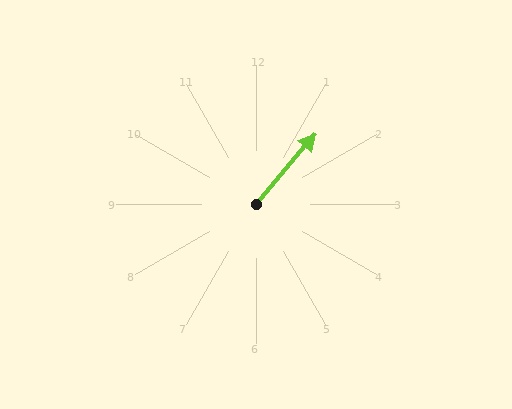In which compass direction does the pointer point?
Northeast.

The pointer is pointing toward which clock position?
Roughly 1 o'clock.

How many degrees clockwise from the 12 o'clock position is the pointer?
Approximately 40 degrees.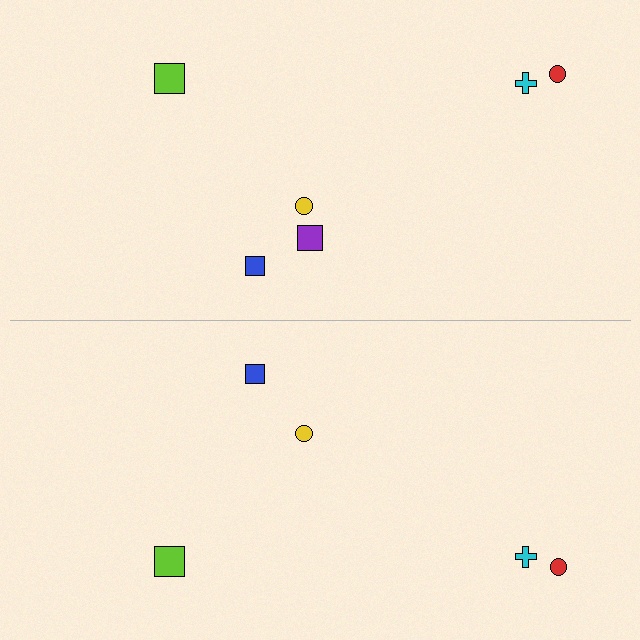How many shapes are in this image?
There are 11 shapes in this image.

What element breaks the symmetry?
A purple square is missing from the bottom side.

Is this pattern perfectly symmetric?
No, the pattern is not perfectly symmetric. A purple square is missing from the bottom side.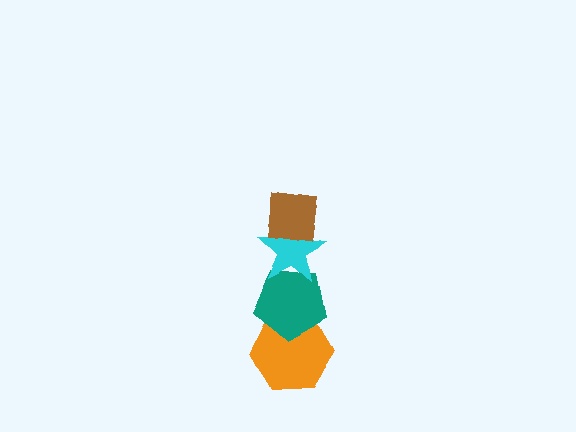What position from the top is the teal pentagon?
The teal pentagon is 3rd from the top.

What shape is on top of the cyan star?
The brown square is on top of the cyan star.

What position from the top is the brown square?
The brown square is 1st from the top.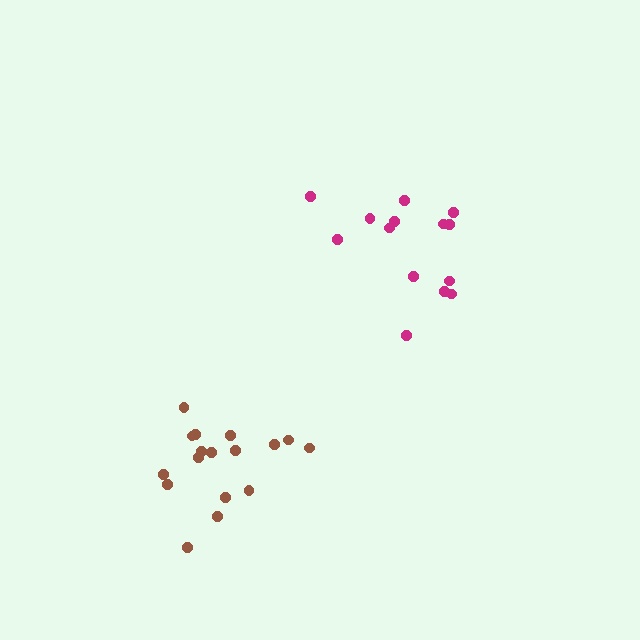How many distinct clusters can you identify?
There are 2 distinct clusters.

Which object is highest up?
The magenta cluster is topmost.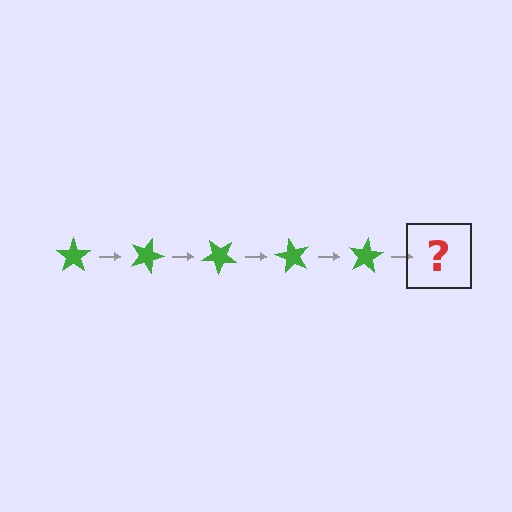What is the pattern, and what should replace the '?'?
The pattern is that the star rotates 20 degrees each step. The '?' should be a green star rotated 100 degrees.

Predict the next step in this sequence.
The next step is a green star rotated 100 degrees.